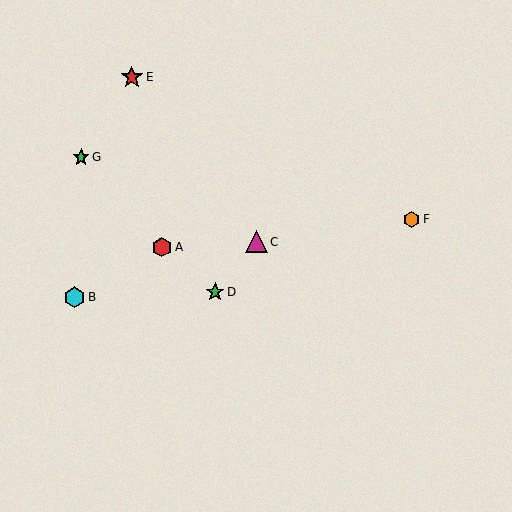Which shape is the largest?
The magenta triangle (labeled C) is the largest.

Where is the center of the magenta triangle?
The center of the magenta triangle is at (256, 242).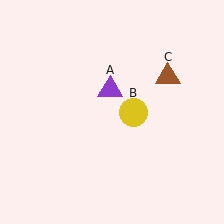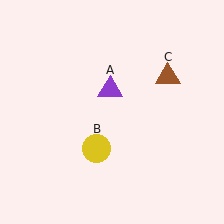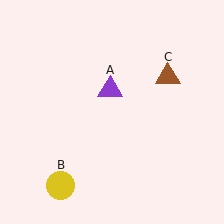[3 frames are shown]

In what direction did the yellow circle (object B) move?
The yellow circle (object B) moved down and to the left.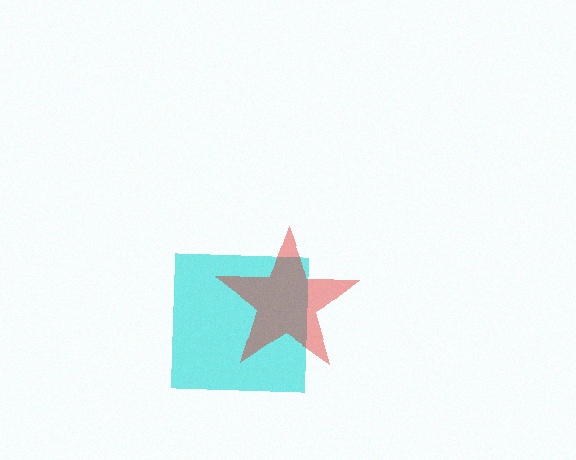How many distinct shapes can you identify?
There are 2 distinct shapes: a cyan square, a red star.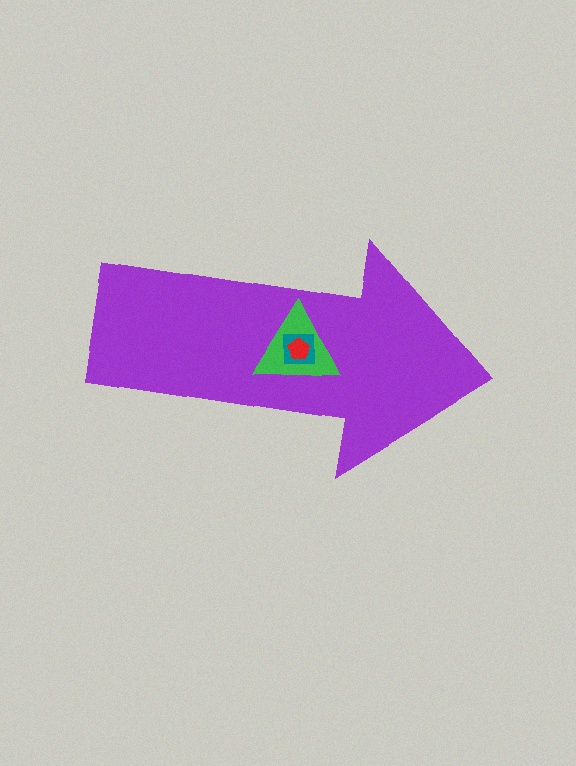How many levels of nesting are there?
4.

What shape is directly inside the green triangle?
The teal square.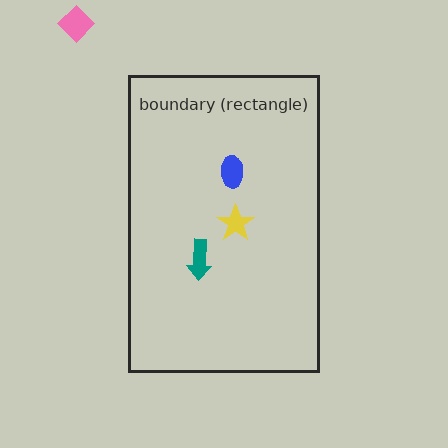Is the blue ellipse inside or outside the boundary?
Inside.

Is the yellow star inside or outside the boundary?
Inside.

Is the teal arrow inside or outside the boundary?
Inside.